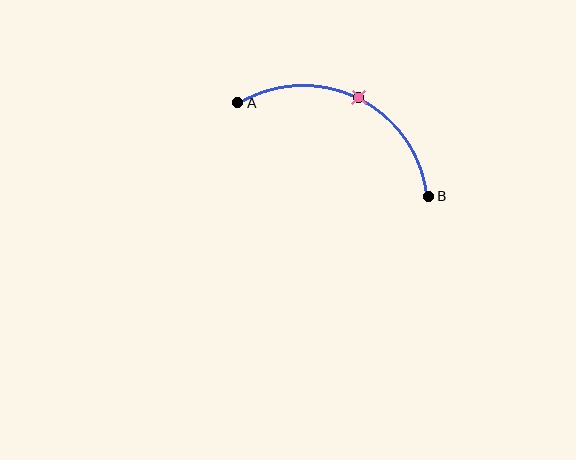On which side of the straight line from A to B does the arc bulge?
The arc bulges above the straight line connecting A and B.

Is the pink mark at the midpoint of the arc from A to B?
Yes. The pink mark lies on the arc at equal arc-length from both A and B — it is the arc midpoint.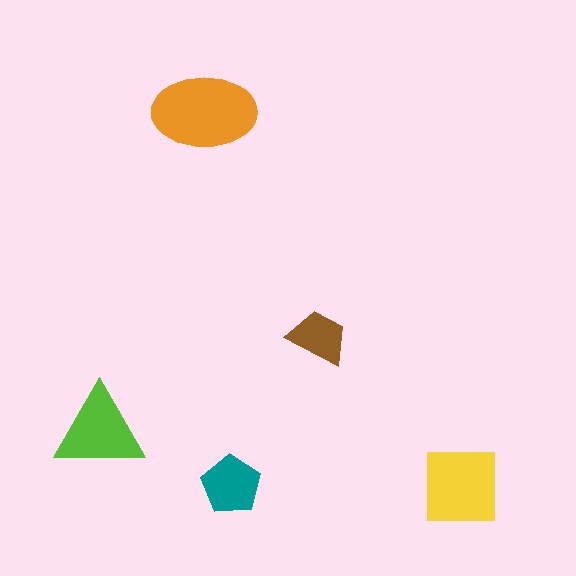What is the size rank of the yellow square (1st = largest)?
2nd.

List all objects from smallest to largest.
The brown trapezoid, the teal pentagon, the lime triangle, the yellow square, the orange ellipse.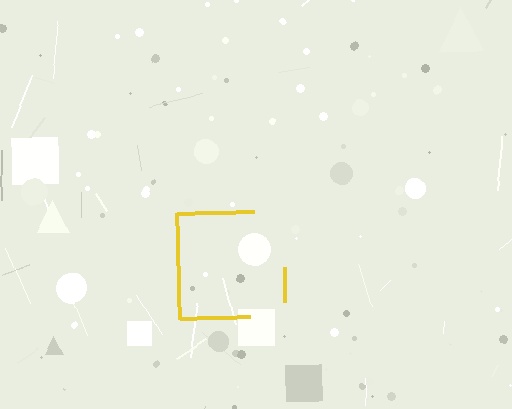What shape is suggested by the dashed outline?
The dashed outline suggests a square.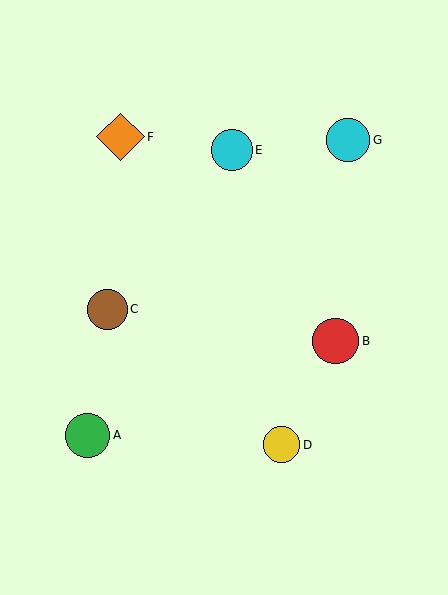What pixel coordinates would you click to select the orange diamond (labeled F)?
Click at (121, 137) to select the orange diamond F.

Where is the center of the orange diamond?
The center of the orange diamond is at (121, 137).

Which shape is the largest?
The orange diamond (labeled F) is the largest.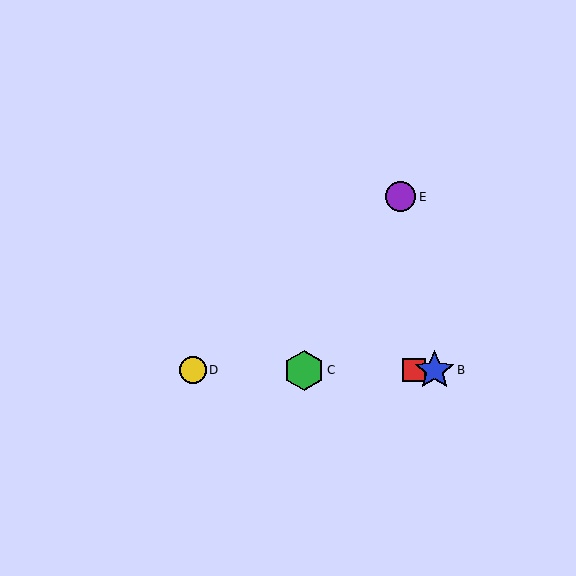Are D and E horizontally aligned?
No, D is at y≈370 and E is at y≈197.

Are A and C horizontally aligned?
Yes, both are at y≈370.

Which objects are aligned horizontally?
Objects A, B, C, D are aligned horizontally.